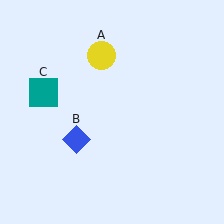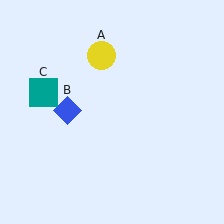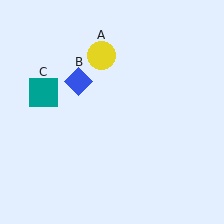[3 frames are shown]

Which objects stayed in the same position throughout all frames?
Yellow circle (object A) and teal square (object C) remained stationary.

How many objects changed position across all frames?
1 object changed position: blue diamond (object B).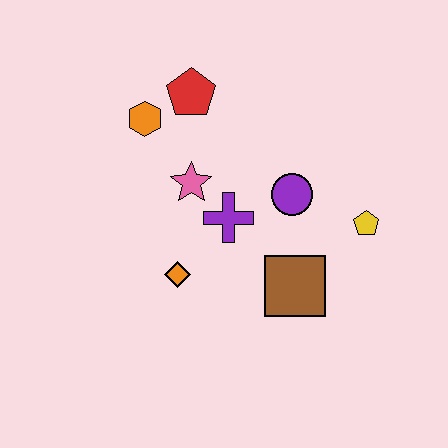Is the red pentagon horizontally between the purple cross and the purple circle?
No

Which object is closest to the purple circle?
The purple cross is closest to the purple circle.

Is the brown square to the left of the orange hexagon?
No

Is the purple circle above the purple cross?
Yes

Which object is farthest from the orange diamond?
The yellow pentagon is farthest from the orange diamond.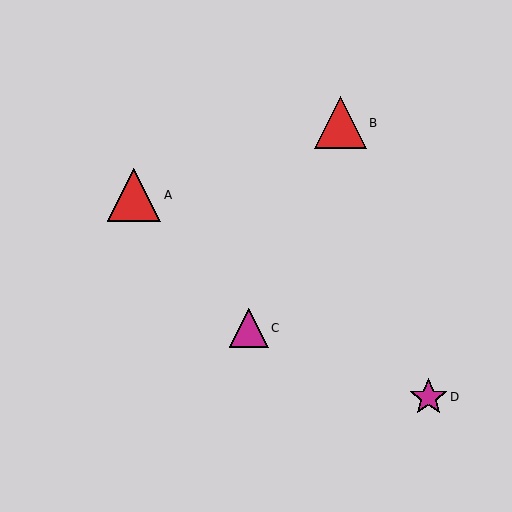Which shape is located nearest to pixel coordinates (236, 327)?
The magenta triangle (labeled C) at (249, 328) is nearest to that location.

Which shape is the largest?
The red triangle (labeled A) is the largest.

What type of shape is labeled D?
Shape D is a magenta star.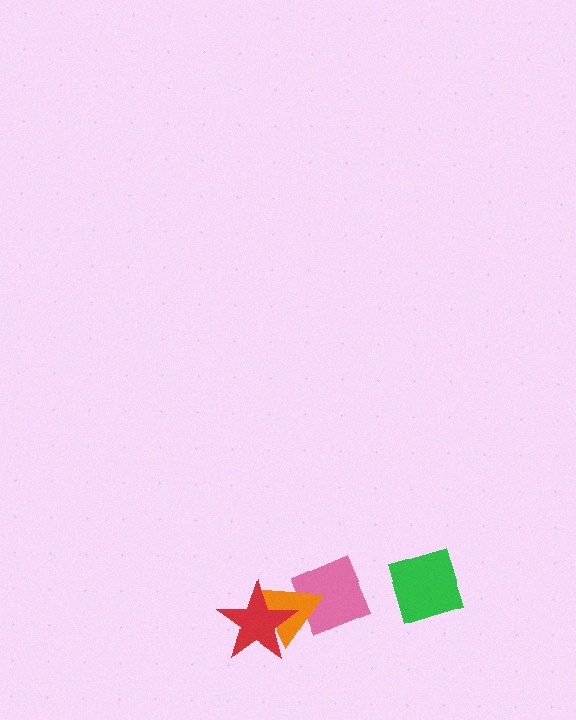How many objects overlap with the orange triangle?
2 objects overlap with the orange triangle.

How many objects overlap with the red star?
1 object overlaps with the red star.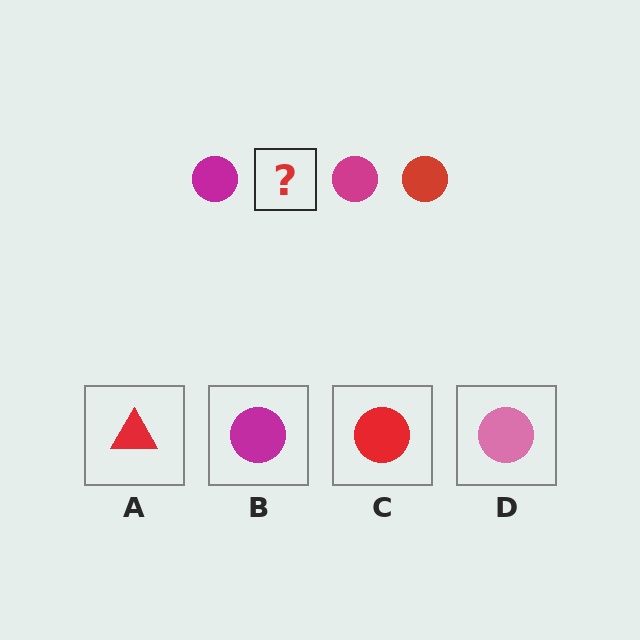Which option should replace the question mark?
Option C.